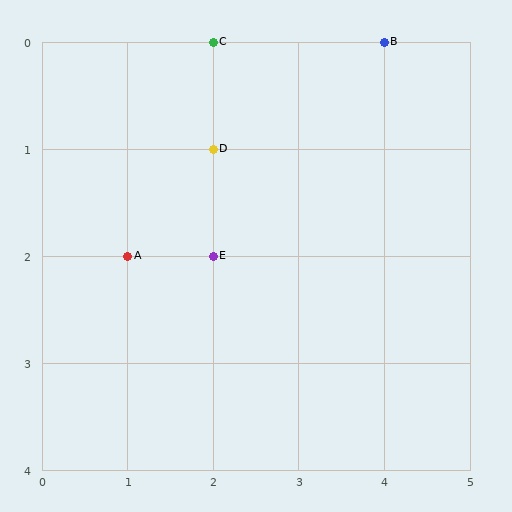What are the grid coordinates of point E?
Point E is at grid coordinates (2, 2).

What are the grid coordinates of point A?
Point A is at grid coordinates (1, 2).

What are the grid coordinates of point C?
Point C is at grid coordinates (2, 0).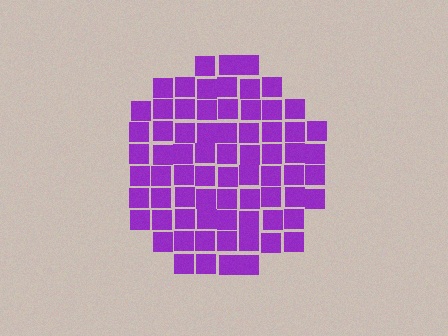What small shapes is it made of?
It is made of small squares.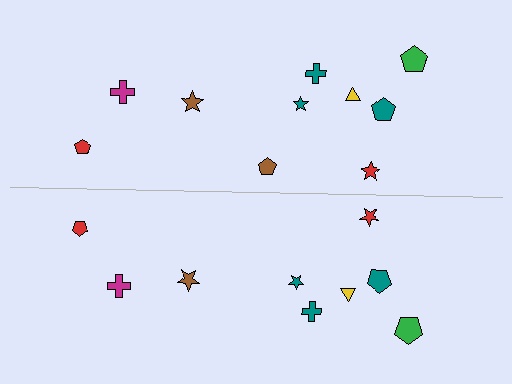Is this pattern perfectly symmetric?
No, the pattern is not perfectly symmetric. A brown pentagon is missing from the bottom side.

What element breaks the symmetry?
A brown pentagon is missing from the bottom side.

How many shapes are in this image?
There are 19 shapes in this image.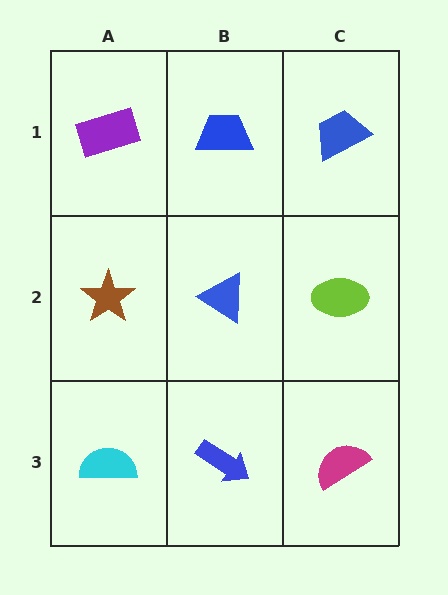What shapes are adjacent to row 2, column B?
A blue trapezoid (row 1, column B), a blue arrow (row 3, column B), a brown star (row 2, column A), a lime ellipse (row 2, column C).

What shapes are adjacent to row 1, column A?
A brown star (row 2, column A), a blue trapezoid (row 1, column B).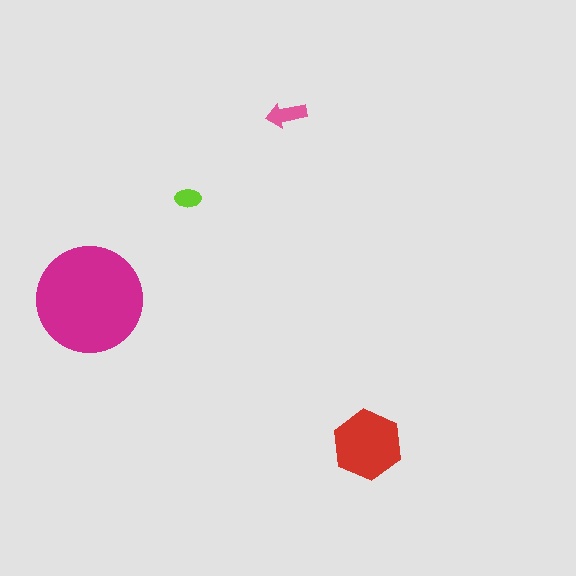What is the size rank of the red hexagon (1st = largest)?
2nd.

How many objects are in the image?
There are 4 objects in the image.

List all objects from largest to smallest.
The magenta circle, the red hexagon, the pink arrow, the lime ellipse.